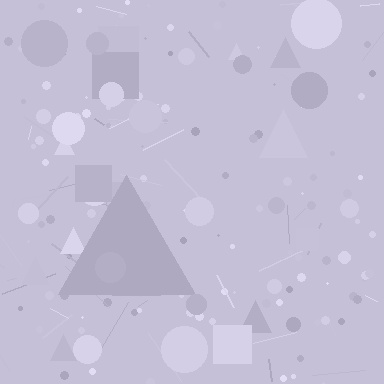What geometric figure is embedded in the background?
A triangle is embedded in the background.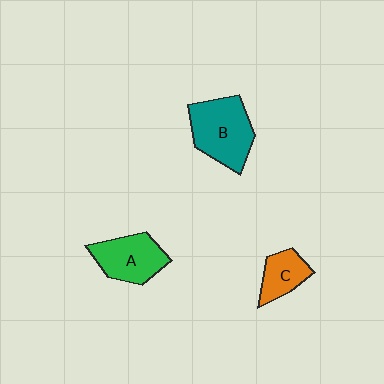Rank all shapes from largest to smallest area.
From largest to smallest: B (teal), A (green), C (orange).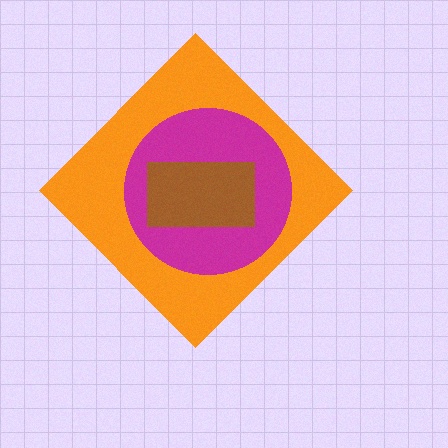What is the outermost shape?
The orange diamond.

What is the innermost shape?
The brown rectangle.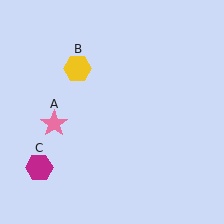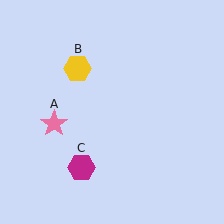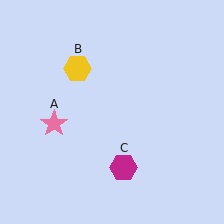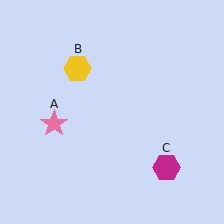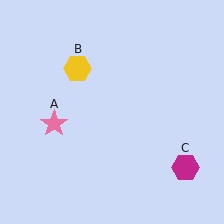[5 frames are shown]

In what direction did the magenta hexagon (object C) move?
The magenta hexagon (object C) moved right.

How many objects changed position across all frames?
1 object changed position: magenta hexagon (object C).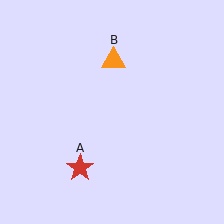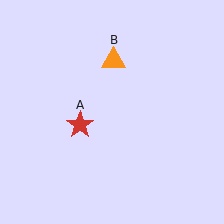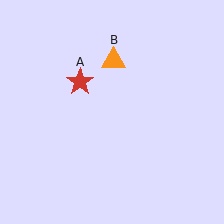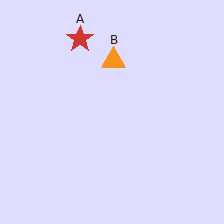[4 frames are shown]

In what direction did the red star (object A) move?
The red star (object A) moved up.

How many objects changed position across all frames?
1 object changed position: red star (object A).